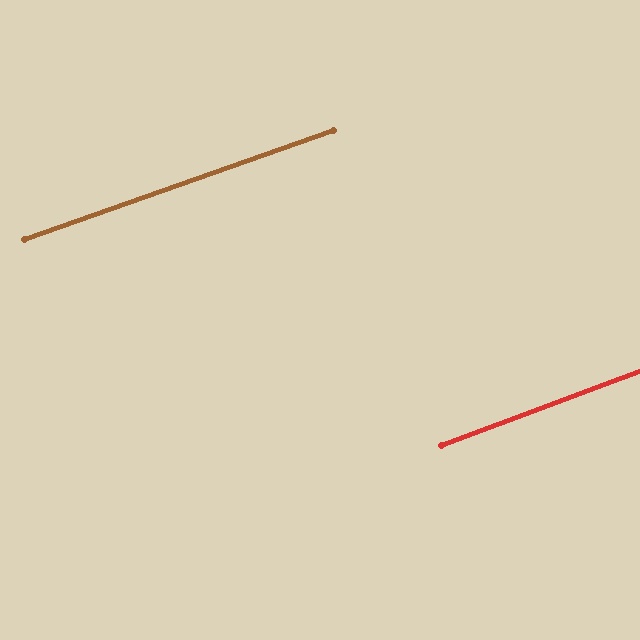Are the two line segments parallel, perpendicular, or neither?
Parallel — their directions differ by only 1.0°.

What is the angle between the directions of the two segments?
Approximately 1 degree.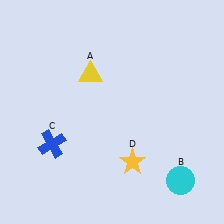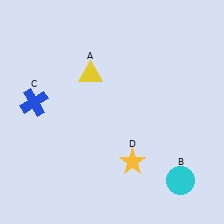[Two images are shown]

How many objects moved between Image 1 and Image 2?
1 object moved between the two images.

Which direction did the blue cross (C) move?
The blue cross (C) moved up.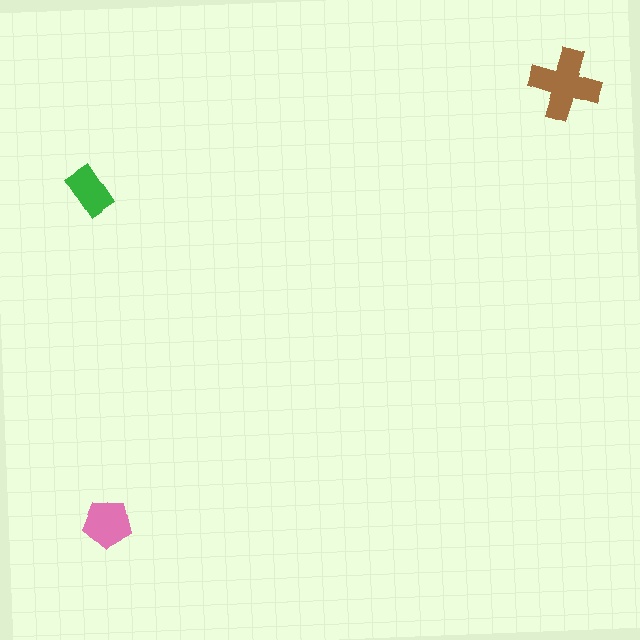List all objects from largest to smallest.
The brown cross, the pink pentagon, the green rectangle.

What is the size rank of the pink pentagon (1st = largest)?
2nd.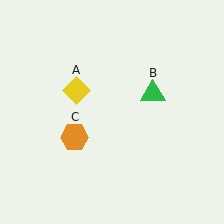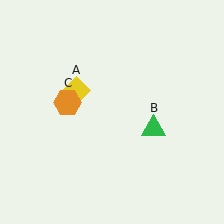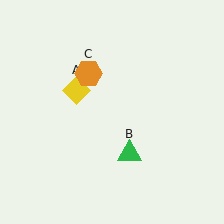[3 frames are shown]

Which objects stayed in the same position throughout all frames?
Yellow diamond (object A) remained stationary.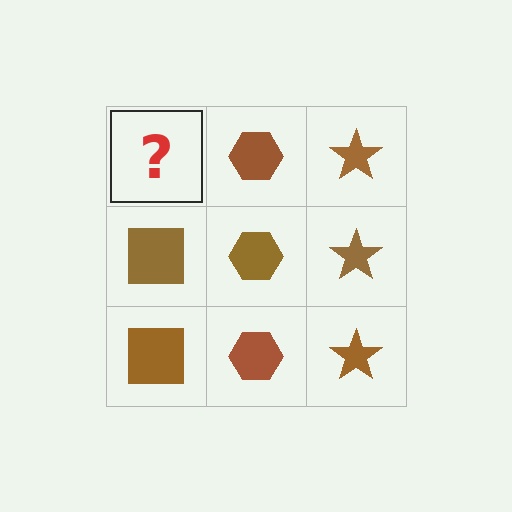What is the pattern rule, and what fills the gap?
The rule is that each column has a consistent shape. The gap should be filled with a brown square.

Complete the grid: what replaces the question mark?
The question mark should be replaced with a brown square.